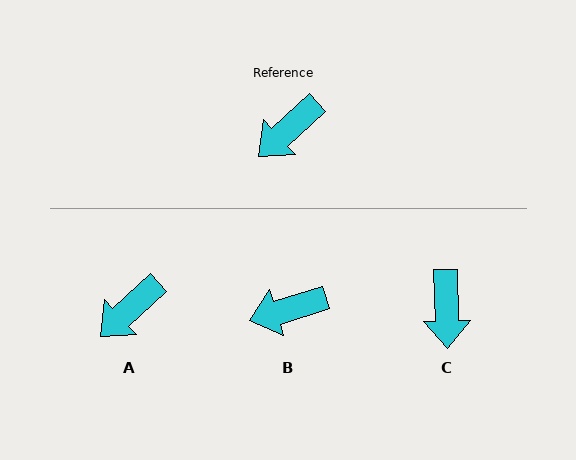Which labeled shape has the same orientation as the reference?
A.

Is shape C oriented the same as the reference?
No, it is off by about 49 degrees.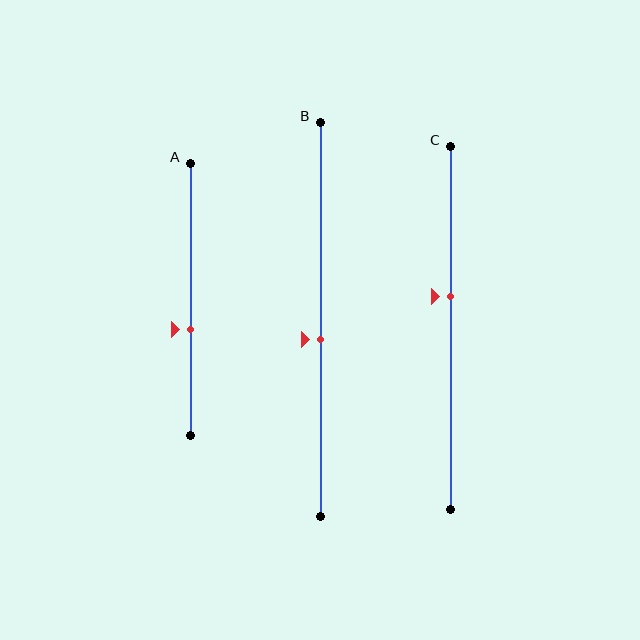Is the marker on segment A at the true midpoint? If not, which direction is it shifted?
No, the marker on segment A is shifted downward by about 11% of the segment length.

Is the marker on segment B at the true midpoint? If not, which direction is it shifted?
No, the marker on segment B is shifted downward by about 5% of the segment length.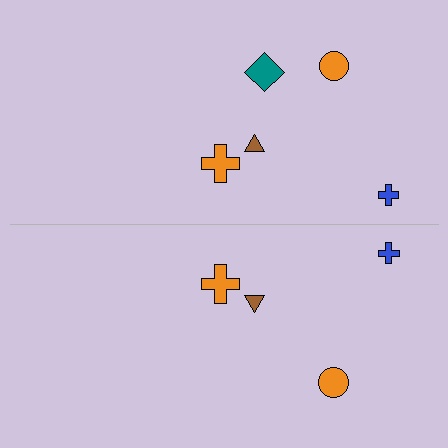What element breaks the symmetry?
A teal diamond is missing from the bottom side.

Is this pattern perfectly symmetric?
No, the pattern is not perfectly symmetric. A teal diamond is missing from the bottom side.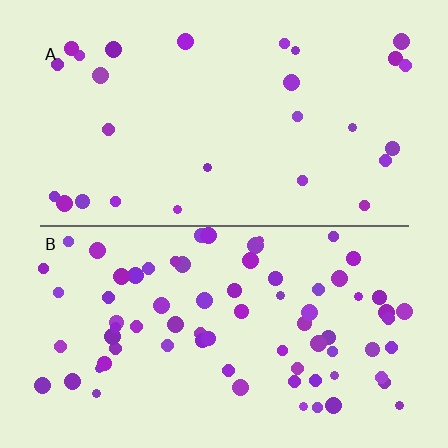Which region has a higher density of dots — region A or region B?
B (the bottom).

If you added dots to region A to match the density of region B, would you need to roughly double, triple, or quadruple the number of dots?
Approximately triple.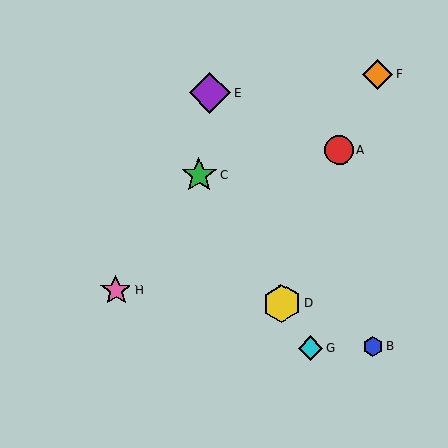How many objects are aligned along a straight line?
3 objects (C, D, G) are aligned along a straight line.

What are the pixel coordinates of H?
Object H is at (116, 290).